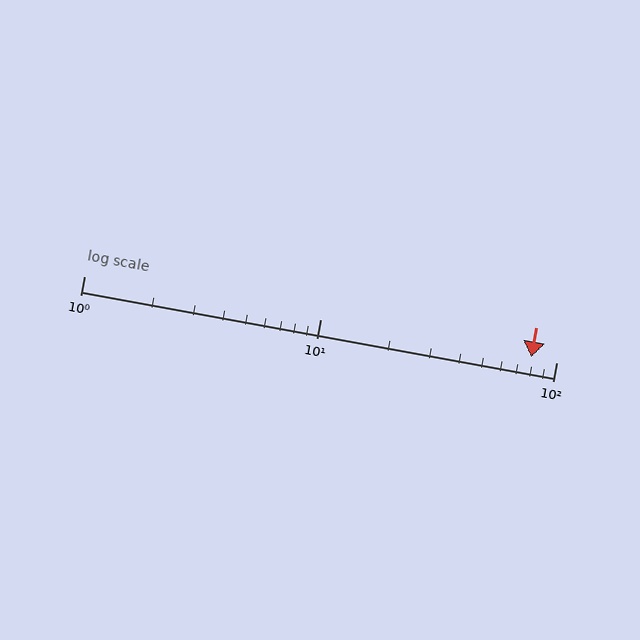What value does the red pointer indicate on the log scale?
The pointer indicates approximately 78.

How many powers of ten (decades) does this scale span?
The scale spans 2 decades, from 1 to 100.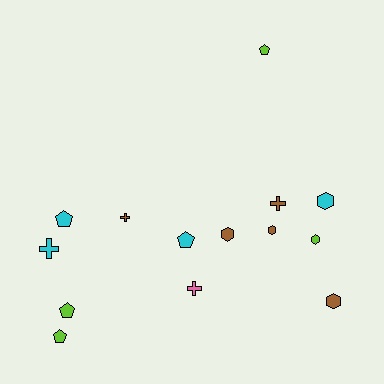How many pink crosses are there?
There is 1 pink cross.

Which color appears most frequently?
Brown, with 5 objects.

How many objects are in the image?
There are 14 objects.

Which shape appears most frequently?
Pentagon, with 5 objects.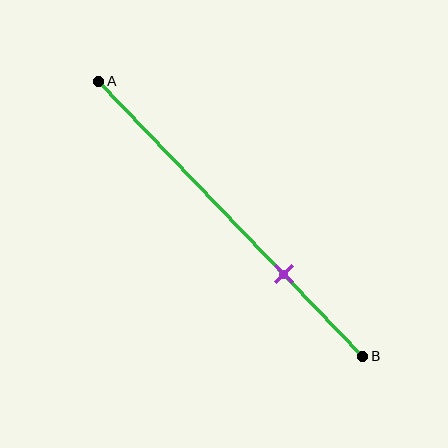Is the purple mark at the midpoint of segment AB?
No, the mark is at about 70% from A, not at the 50% midpoint.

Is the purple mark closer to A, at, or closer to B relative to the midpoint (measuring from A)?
The purple mark is closer to point B than the midpoint of segment AB.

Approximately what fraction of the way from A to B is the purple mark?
The purple mark is approximately 70% of the way from A to B.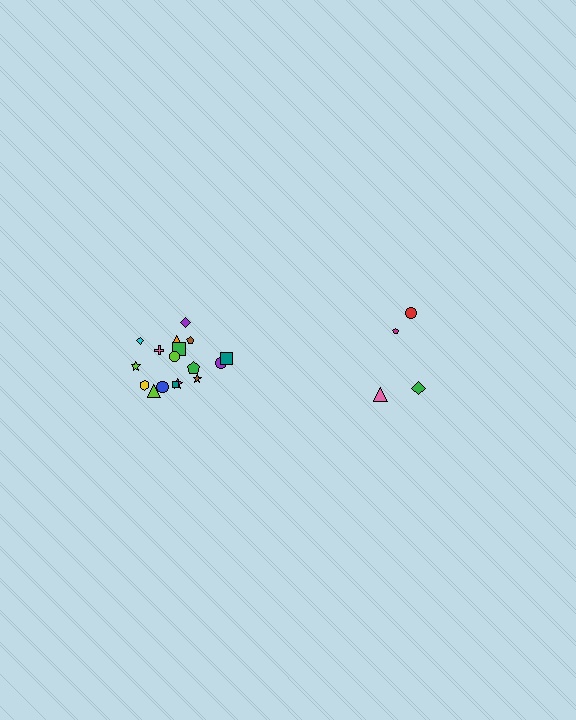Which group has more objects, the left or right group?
The left group.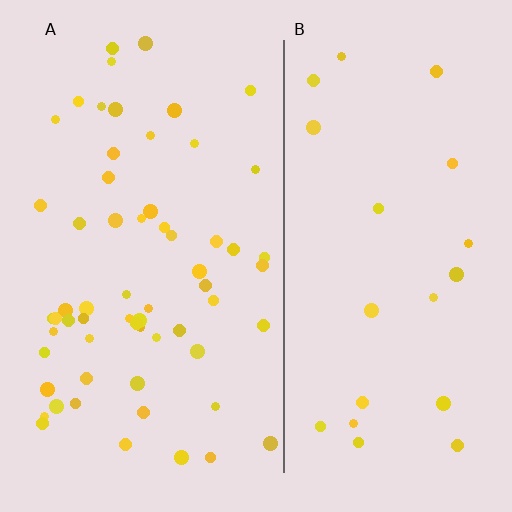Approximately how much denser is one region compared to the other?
Approximately 2.9× — region A over region B.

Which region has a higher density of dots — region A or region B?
A (the left).